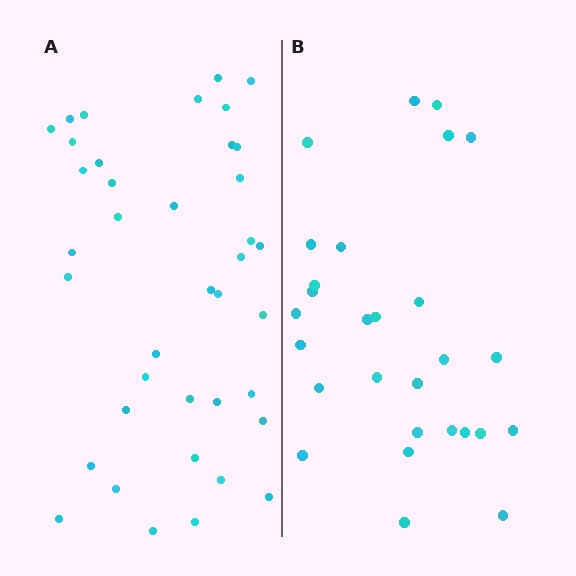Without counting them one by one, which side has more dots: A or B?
Region A (the left region) has more dots.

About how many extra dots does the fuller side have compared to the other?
Region A has roughly 12 or so more dots than region B.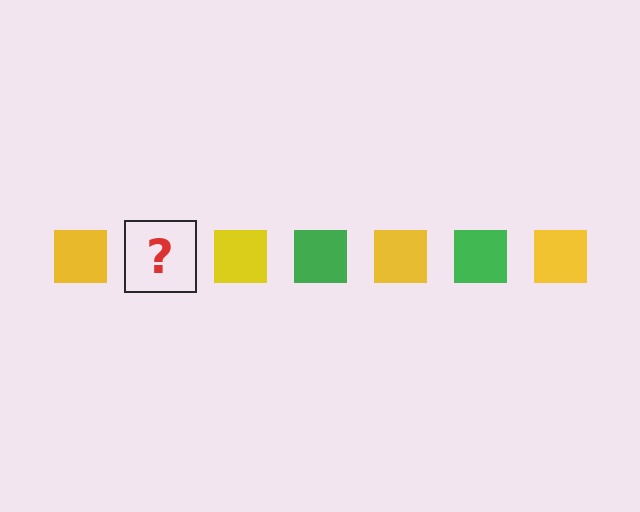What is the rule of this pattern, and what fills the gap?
The rule is that the pattern cycles through yellow, green squares. The gap should be filled with a green square.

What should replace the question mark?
The question mark should be replaced with a green square.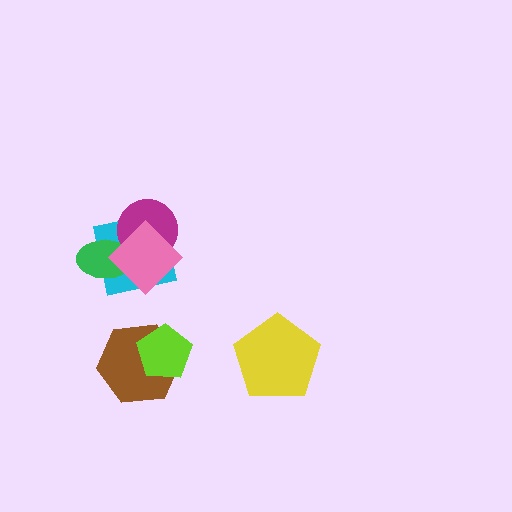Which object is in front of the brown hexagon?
The lime pentagon is in front of the brown hexagon.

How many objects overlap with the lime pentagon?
1 object overlaps with the lime pentagon.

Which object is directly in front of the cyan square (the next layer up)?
The green ellipse is directly in front of the cyan square.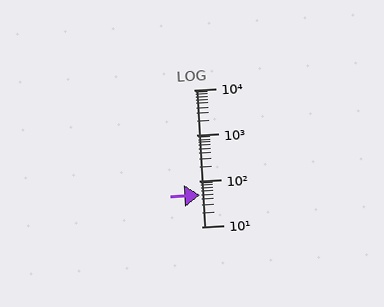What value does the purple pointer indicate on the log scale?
The pointer indicates approximately 48.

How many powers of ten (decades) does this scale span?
The scale spans 3 decades, from 10 to 10000.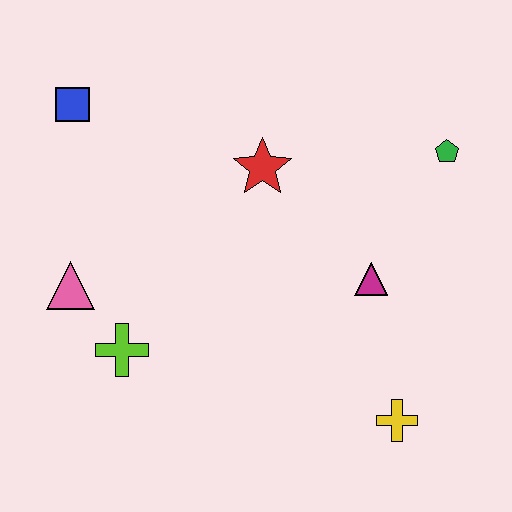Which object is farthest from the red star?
The yellow cross is farthest from the red star.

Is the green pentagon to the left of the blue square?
No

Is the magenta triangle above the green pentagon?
No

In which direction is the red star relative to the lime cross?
The red star is above the lime cross.